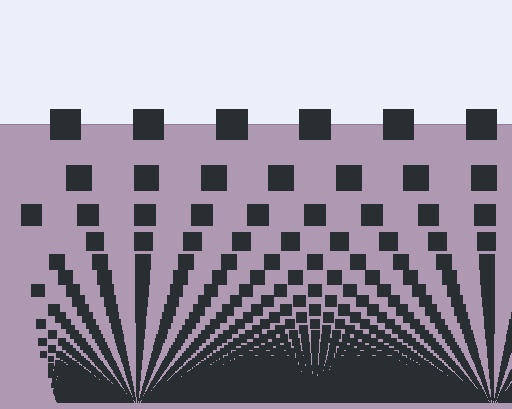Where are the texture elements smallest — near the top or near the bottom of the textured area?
Near the bottom.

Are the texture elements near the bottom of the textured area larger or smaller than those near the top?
Smaller. The gradient is inverted — elements near the bottom are smaller and denser.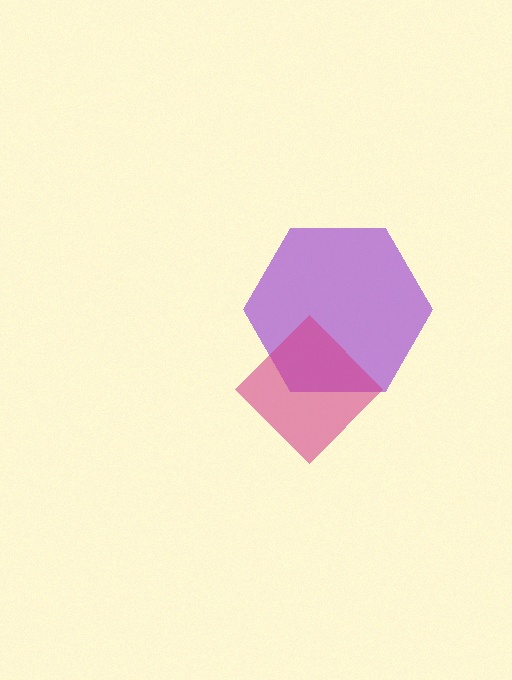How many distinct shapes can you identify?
There are 2 distinct shapes: a purple hexagon, a magenta diamond.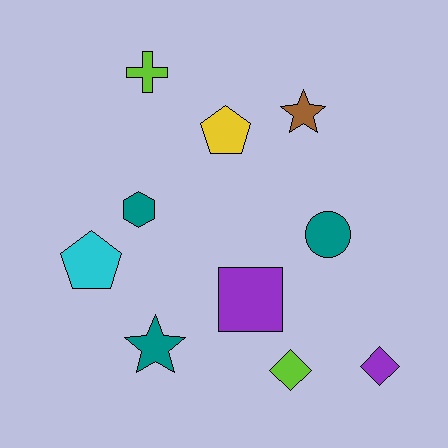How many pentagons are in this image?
There are 2 pentagons.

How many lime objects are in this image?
There are 2 lime objects.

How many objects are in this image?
There are 10 objects.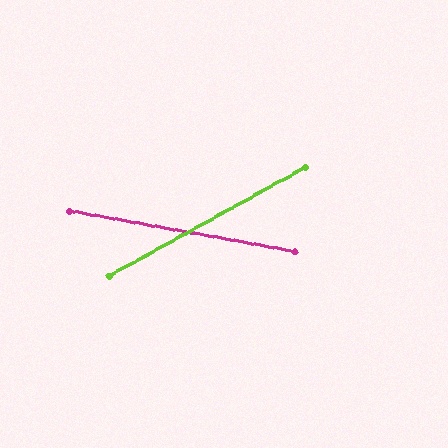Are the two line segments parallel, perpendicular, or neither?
Neither parallel nor perpendicular — they differ by about 39°.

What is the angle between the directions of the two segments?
Approximately 39 degrees.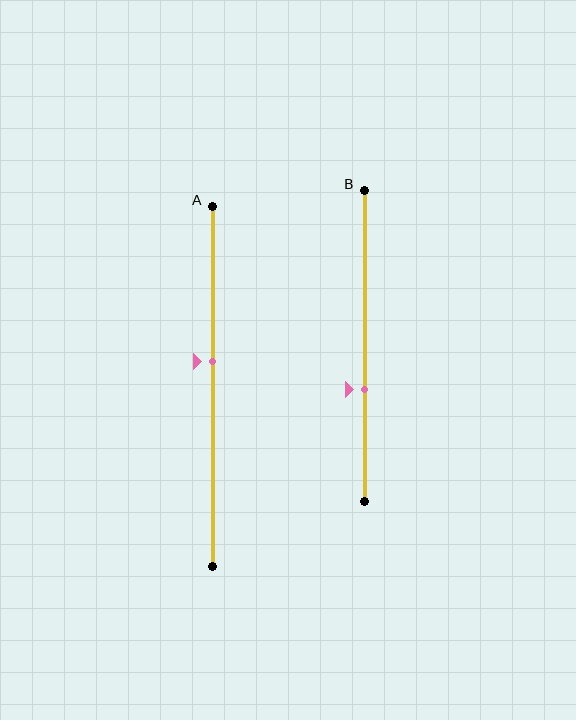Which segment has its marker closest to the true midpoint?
Segment A has its marker closest to the true midpoint.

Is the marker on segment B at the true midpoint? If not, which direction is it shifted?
No, the marker on segment B is shifted downward by about 14% of the segment length.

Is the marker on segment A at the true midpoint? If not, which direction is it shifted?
No, the marker on segment A is shifted upward by about 7% of the segment length.